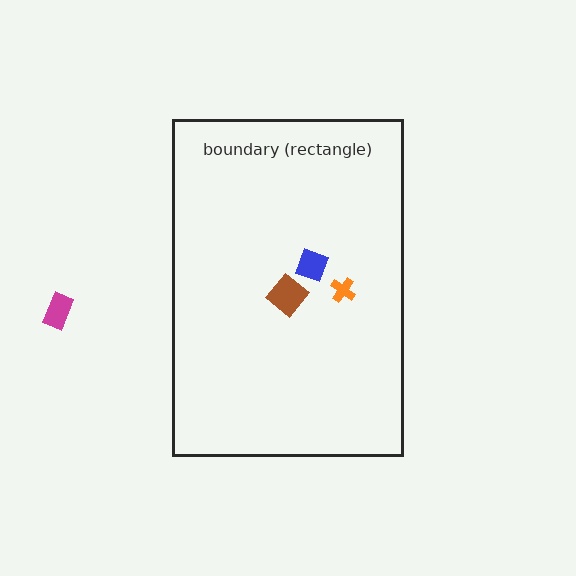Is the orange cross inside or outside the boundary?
Inside.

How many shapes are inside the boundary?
3 inside, 1 outside.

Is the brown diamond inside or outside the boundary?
Inside.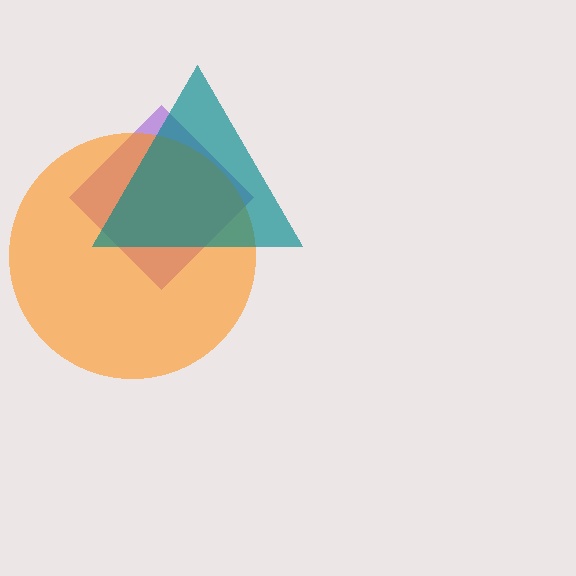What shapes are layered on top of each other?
The layered shapes are: a purple diamond, an orange circle, a teal triangle.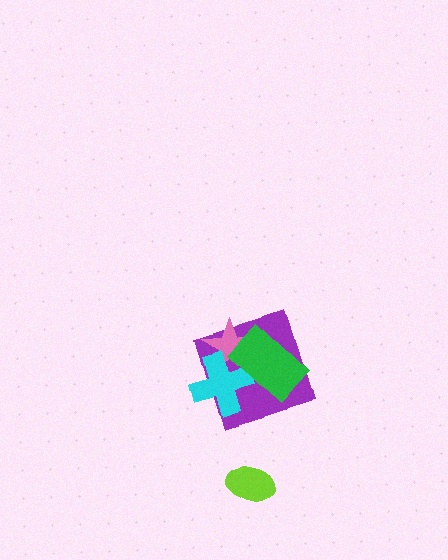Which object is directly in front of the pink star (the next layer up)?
The cyan cross is directly in front of the pink star.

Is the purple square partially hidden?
Yes, it is partially covered by another shape.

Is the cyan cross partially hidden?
Yes, it is partially covered by another shape.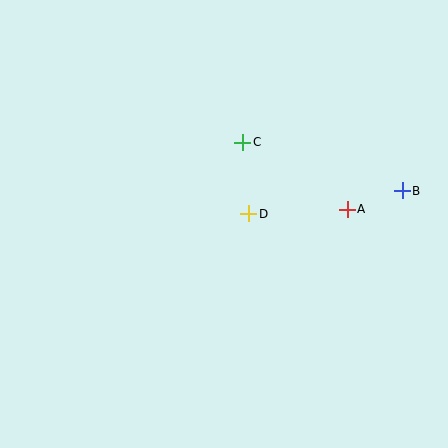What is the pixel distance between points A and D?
The distance between A and D is 99 pixels.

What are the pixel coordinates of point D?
Point D is at (249, 214).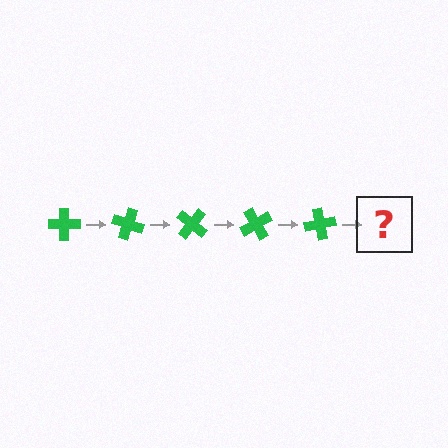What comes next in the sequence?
The next element should be a green cross rotated 100 degrees.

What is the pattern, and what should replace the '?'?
The pattern is that the cross rotates 20 degrees each step. The '?' should be a green cross rotated 100 degrees.